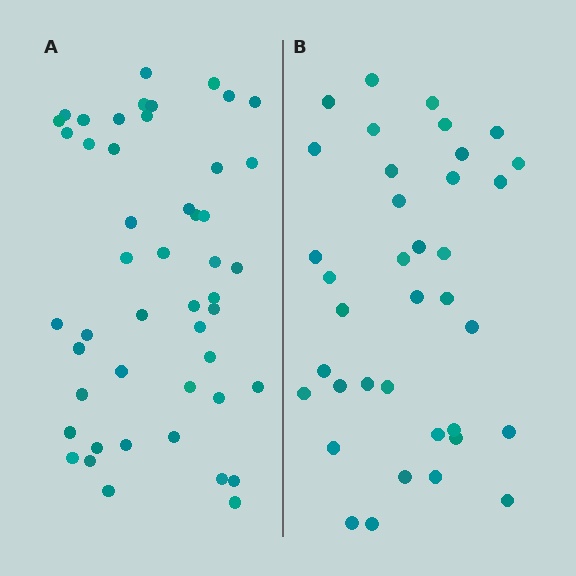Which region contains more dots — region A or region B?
Region A (the left region) has more dots.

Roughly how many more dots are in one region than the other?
Region A has roughly 12 or so more dots than region B.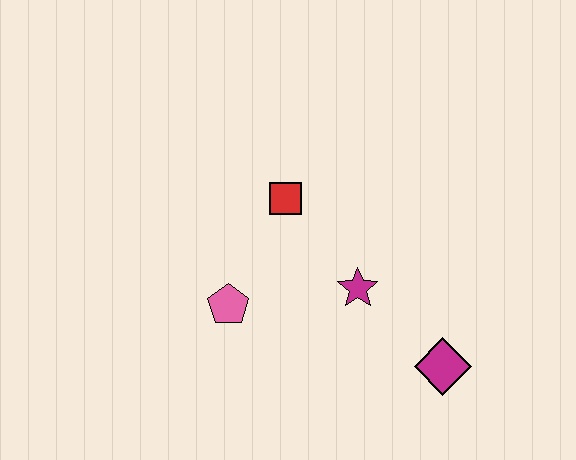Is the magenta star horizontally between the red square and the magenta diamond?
Yes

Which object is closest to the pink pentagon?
The red square is closest to the pink pentagon.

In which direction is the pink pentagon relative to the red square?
The pink pentagon is below the red square.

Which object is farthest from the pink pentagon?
The magenta diamond is farthest from the pink pentagon.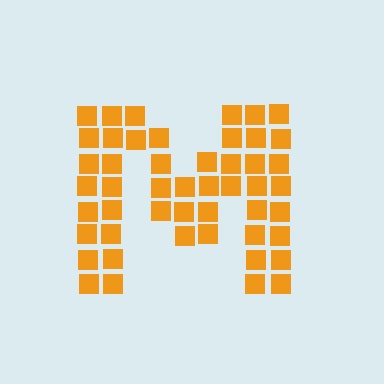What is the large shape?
The large shape is the letter M.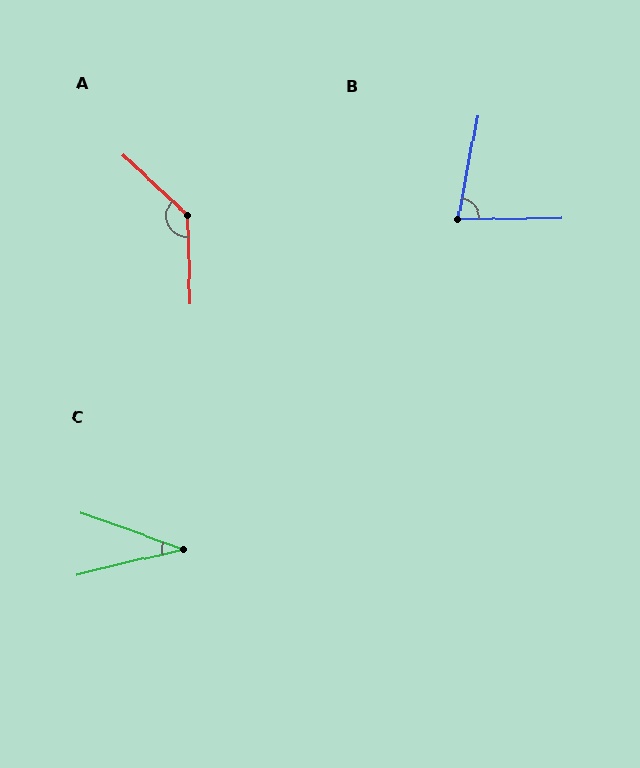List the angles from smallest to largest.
C (33°), B (79°), A (134°).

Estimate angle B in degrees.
Approximately 79 degrees.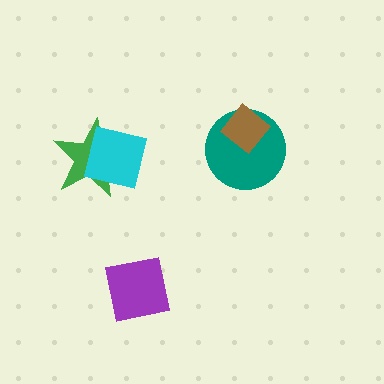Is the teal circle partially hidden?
Yes, it is partially covered by another shape.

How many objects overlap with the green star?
1 object overlaps with the green star.